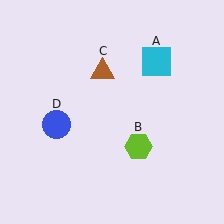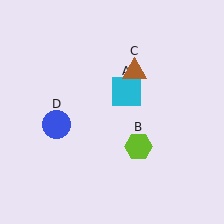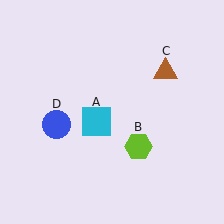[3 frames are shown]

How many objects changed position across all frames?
2 objects changed position: cyan square (object A), brown triangle (object C).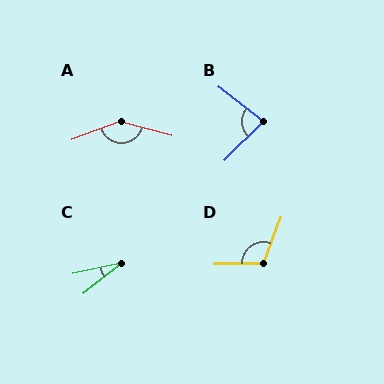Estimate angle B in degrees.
Approximately 83 degrees.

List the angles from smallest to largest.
C (26°), B (83°), D (112°), A (145°).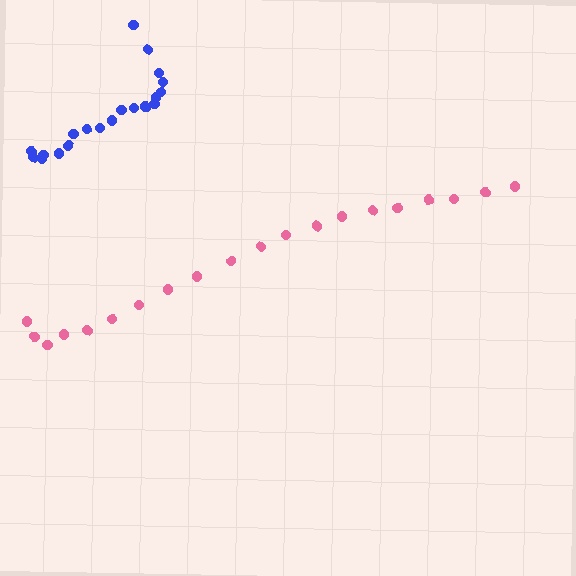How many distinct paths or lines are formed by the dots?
There are 2 distinct paths.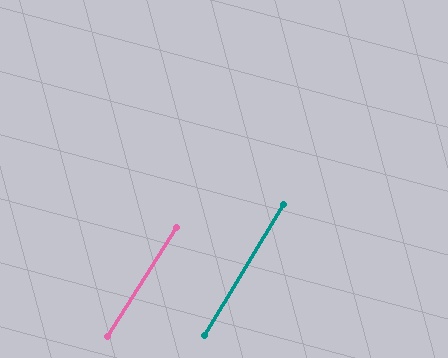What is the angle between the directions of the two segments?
Approximately 2 degrees.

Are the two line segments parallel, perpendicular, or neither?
Parallel — their directions differ by only 1.5°.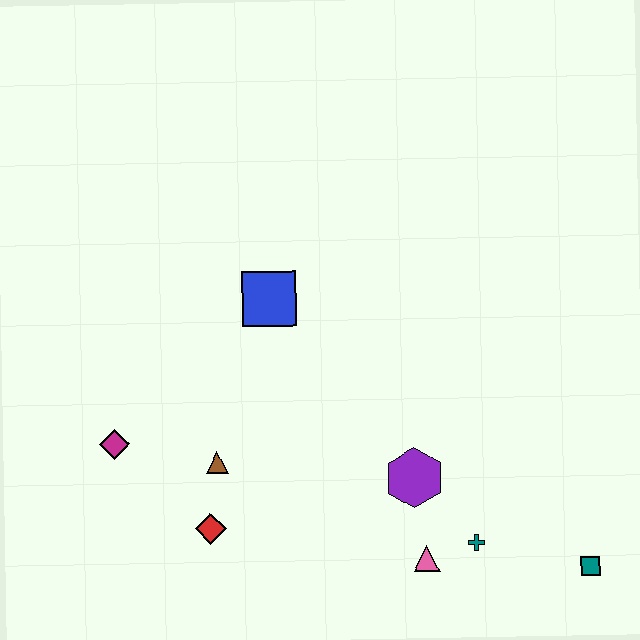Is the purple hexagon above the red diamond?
Yes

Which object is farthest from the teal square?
The magenta diamond is farthest from the teal square.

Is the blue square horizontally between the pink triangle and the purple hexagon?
No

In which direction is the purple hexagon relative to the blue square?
The purple hexagon is below the blue square.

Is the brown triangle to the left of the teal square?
Yes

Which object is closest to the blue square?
The brown triangle is closest to the blue square.